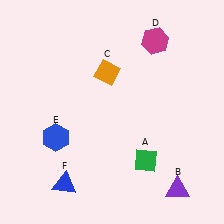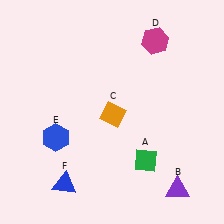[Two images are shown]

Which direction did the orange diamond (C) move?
The orange diamond (C) moved down.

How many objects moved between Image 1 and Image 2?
1 object moved between the two images.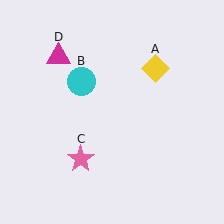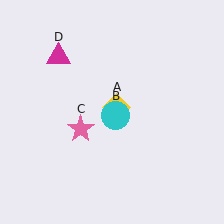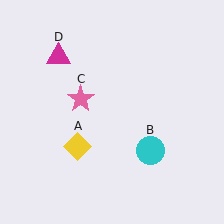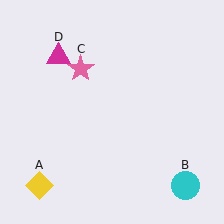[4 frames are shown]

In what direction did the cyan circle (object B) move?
The cyan circle (object B) moved down and to the right.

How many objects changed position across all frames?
3 objects changed position: yellow diamond (object A), cyan circle (object B), pink star (object C).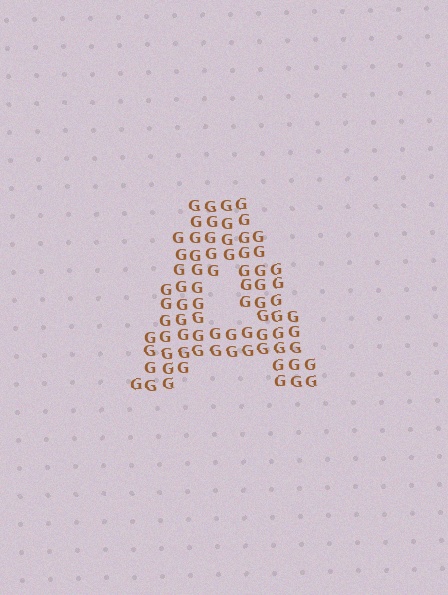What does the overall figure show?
The overall figure shows the letter A.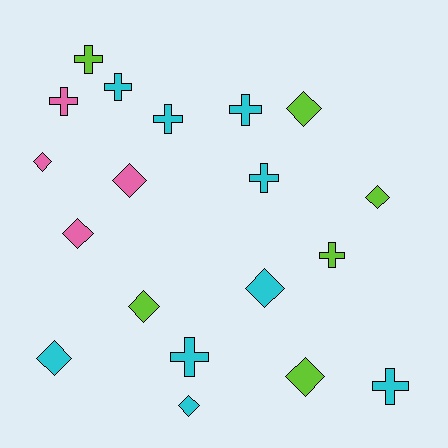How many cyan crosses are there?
There are 6 cyan crosses.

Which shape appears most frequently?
Diamond, with 10 objects.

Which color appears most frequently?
Cyan, with 9 objects.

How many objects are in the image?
There are 19 objects.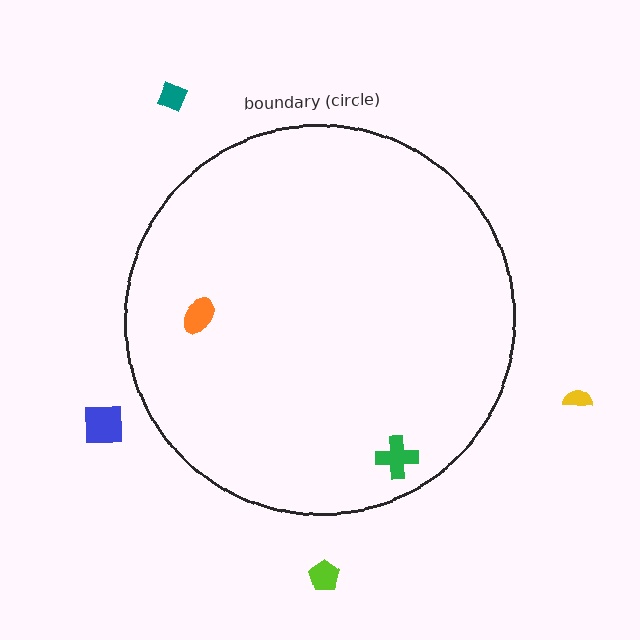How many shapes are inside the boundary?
2 inside, 4 outside.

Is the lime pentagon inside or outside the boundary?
Outside.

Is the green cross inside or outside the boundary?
Inside.